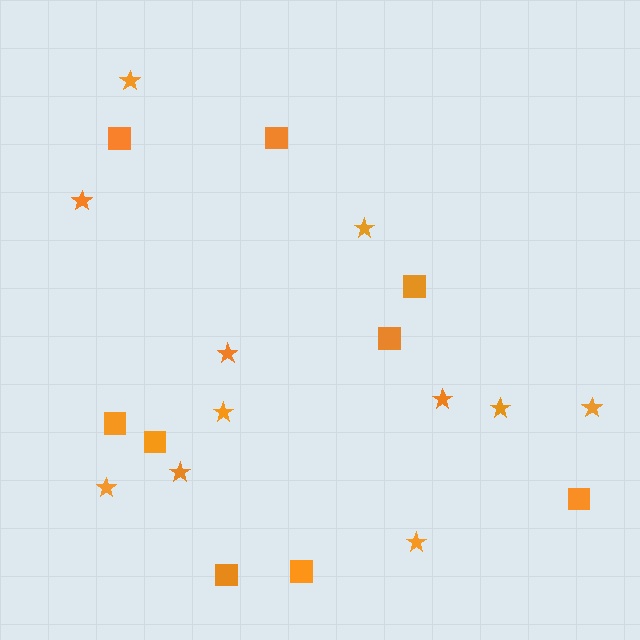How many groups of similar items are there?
There are 2 groups: one group of stars (11) and one group of squares (9).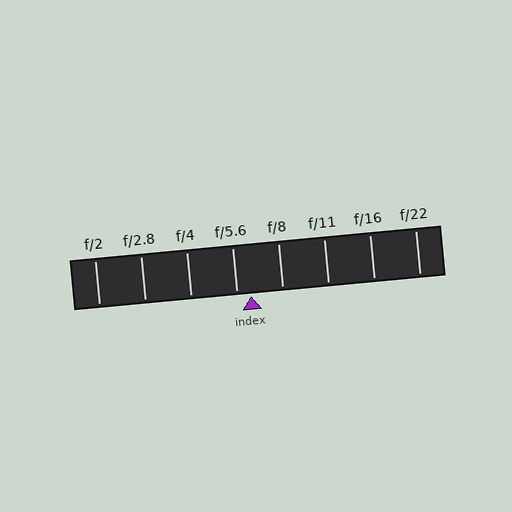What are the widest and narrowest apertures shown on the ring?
The widest aperture shown is f/2 and the narrowest is f/22.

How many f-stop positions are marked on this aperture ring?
There are 8 f-stop positions marked.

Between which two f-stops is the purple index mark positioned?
The index mark is between f/5.6 and f/8.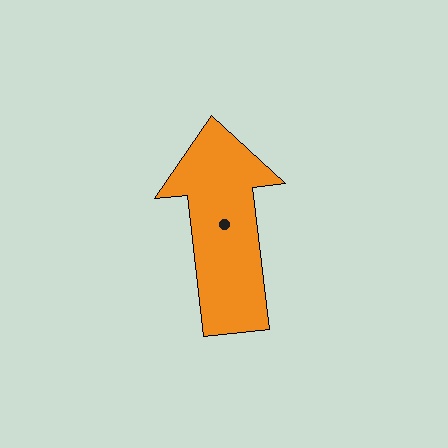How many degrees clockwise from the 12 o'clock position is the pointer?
Approximately 353 degrees.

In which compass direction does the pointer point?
North.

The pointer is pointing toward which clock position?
Roughly 12 o'clock.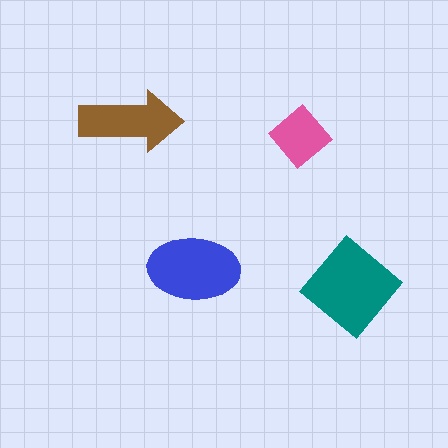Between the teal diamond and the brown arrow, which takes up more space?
The teal diamond.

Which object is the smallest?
The pink diamond.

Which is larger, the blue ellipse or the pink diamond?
The blue ellipse.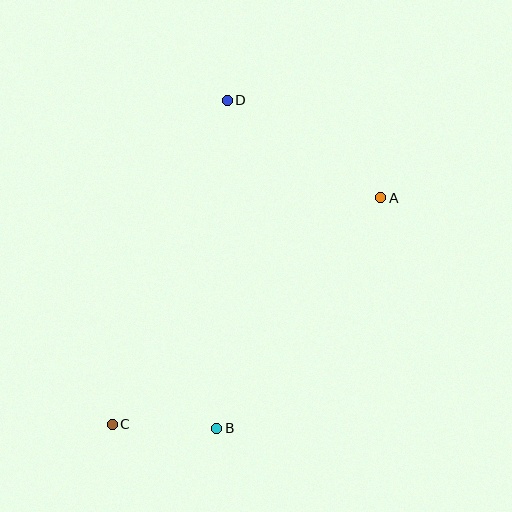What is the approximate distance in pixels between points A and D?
The distance between A and D is approximately 182 pixels.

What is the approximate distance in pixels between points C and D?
The distance between C and D is approximately 344 pixels.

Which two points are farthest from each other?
Points A and C are farthest from each other.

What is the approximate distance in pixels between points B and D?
The distance between B and D is approximately 328 pixels.